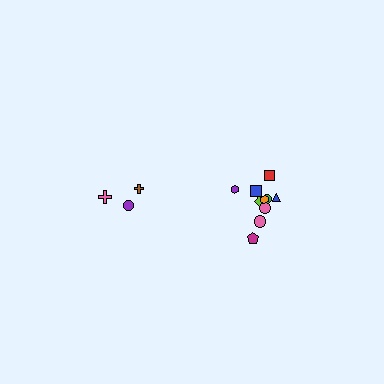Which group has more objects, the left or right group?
The right group.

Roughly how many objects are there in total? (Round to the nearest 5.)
Roughly 15 objects in total.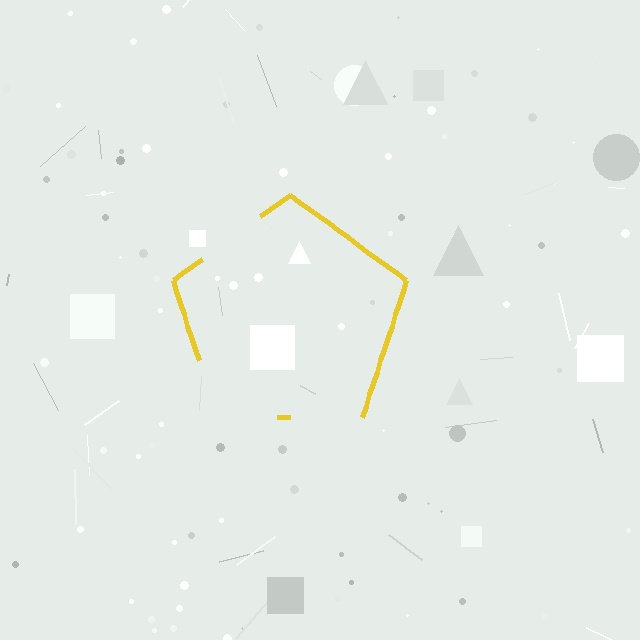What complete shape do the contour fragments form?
The contour fragments form a pentagon.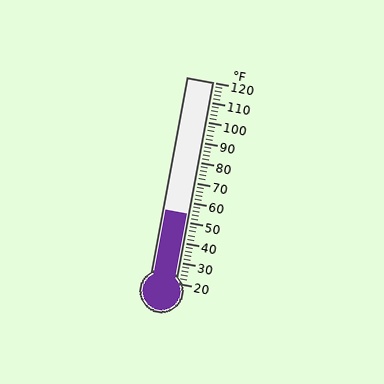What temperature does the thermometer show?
The thermometer shows approximately 54°F.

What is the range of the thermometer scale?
The thermometer scale ranges from 20°F to 120°F.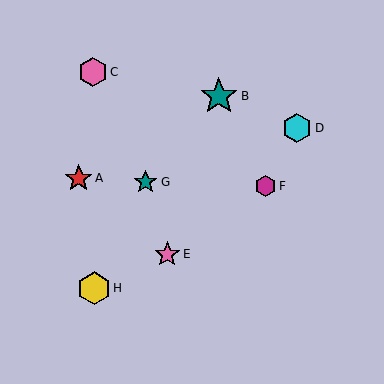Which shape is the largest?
The teal star (labeled B) is the largest.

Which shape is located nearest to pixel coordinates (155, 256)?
The pink star (labeled E) at (167, 254) is nearest to that location.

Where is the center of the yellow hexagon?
The center of the yellow hexagon is at (94, 288).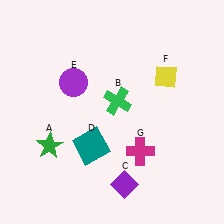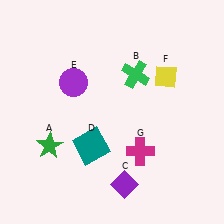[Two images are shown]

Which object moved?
The green cross (B) moved up.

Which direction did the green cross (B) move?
The green cross (B) moved up.